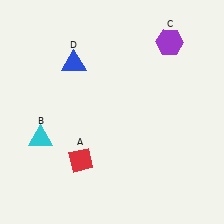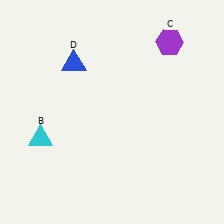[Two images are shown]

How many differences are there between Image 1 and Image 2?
There is 1 difference between the two images.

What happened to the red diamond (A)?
The red diamond (A) was removed in Image 2. It was in the bottom-left area of Image 1.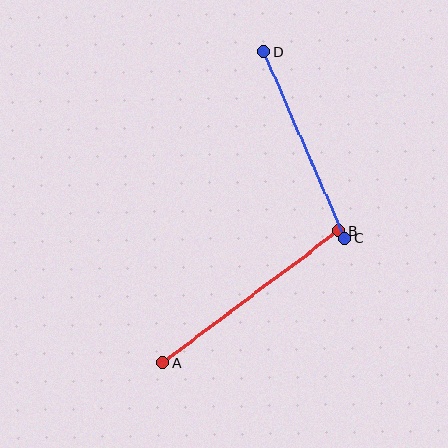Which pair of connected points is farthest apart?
Points A and B are farthest apart.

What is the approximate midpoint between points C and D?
The midpoint is at approximately (305, 145) pixels.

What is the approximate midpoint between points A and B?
The midpoint is at approximately (251, 297) pixels.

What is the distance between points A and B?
The distance is approximately 220 pixels.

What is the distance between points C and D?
The distance is approximately 203 pixels.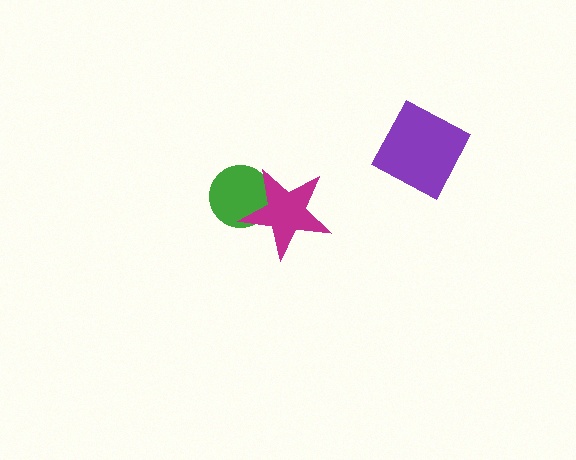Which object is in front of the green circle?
The magenta star is in front of the green circle.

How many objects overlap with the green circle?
1 object overlaps with the green circle.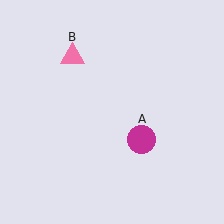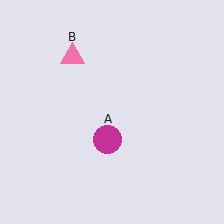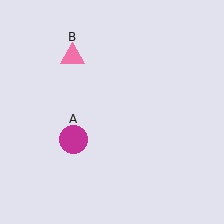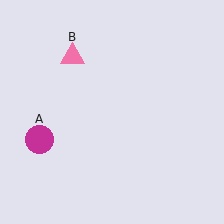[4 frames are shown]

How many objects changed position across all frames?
1 object changed position: magenta circle (object A).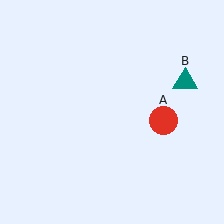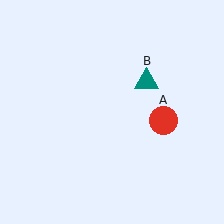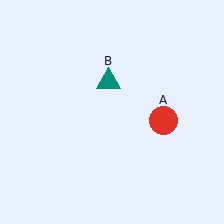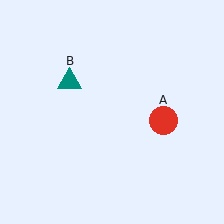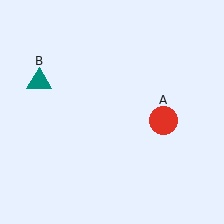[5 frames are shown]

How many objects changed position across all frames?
1 object changed position: teal triangle (object B).